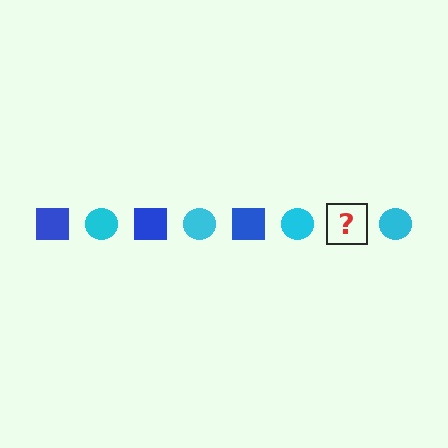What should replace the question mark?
The question mark should be replaced with a blue square.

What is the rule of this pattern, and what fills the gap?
The rule is that the pattern alternates between blue square and cyan circle. The gap should be filled with a blue square.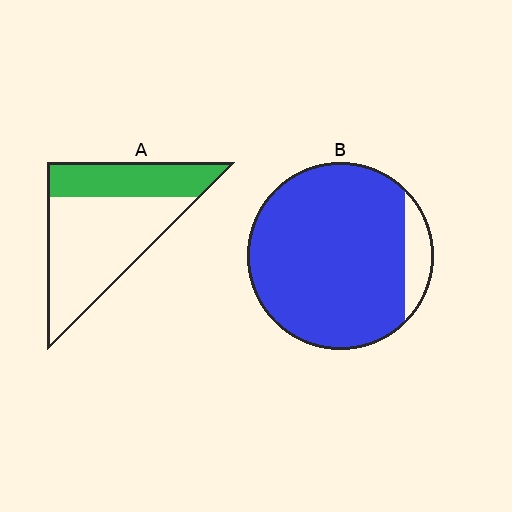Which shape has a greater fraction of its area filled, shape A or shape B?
Shape B.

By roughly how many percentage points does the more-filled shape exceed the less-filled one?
By roughly 55 percentage points (B over A).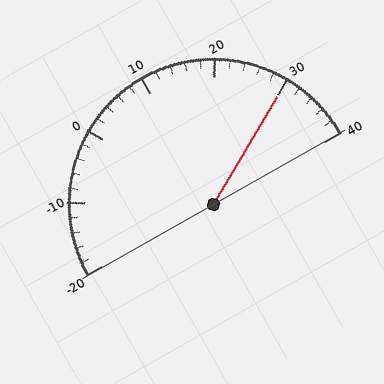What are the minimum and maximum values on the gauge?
The gauge ranges from -20 to 40.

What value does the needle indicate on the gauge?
The needle indicates approximately 30.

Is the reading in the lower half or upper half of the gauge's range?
The reading is in the upper half of the range (-20 to 40).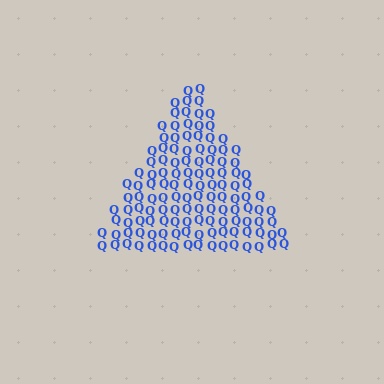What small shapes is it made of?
It is made of small letter Q's.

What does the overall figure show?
The overall figure shows a triangle.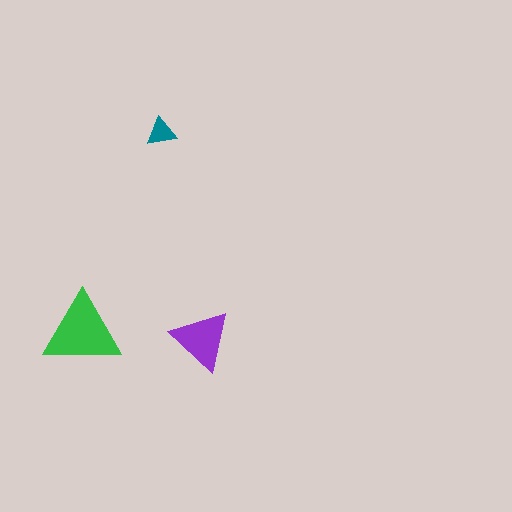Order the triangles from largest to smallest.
the green one, the purple one, the teal one.